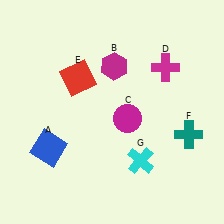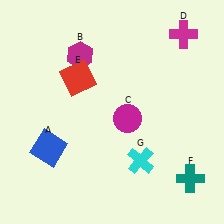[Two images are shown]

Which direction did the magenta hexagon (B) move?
The magenta hexagon (B) moved left.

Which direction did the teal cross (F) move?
The teal cross (F) moved down.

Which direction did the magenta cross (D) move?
The magenta cross (D) moved up.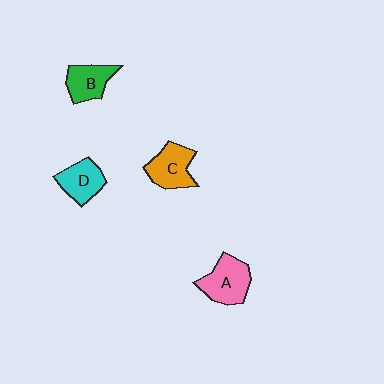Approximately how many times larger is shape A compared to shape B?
Approximately 1.3 times.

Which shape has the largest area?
Shape A (pink).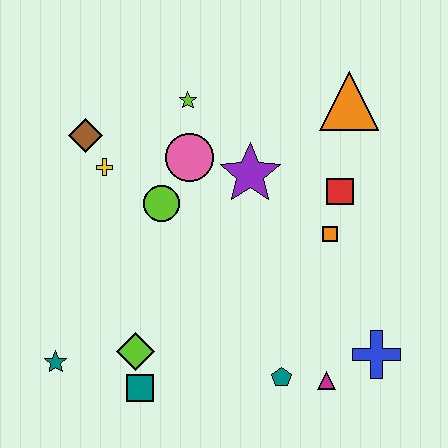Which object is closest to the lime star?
The pink circle is closest to the lime star.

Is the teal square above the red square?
No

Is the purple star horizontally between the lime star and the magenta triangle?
Yes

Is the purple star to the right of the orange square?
No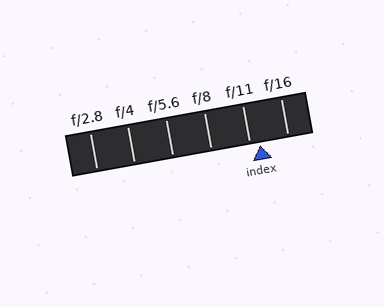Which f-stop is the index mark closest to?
The index mark is closest to f/11.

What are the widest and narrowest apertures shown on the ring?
The widest aperture shown is f/2.8 and the narrowest is f/16.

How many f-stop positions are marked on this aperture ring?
There are 6 f-stop positions marked.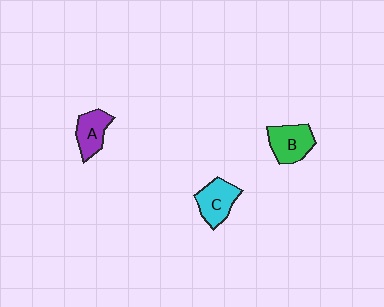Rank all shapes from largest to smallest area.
From largest to smallest: B (green), C (cyan), A (purple).